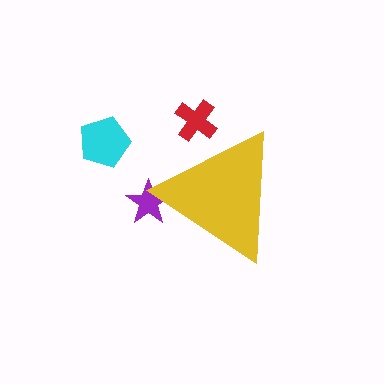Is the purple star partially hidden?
Yes, the purple star is partially hidden behind the yellow triangle.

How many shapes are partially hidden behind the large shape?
2 shapes are partially hidden.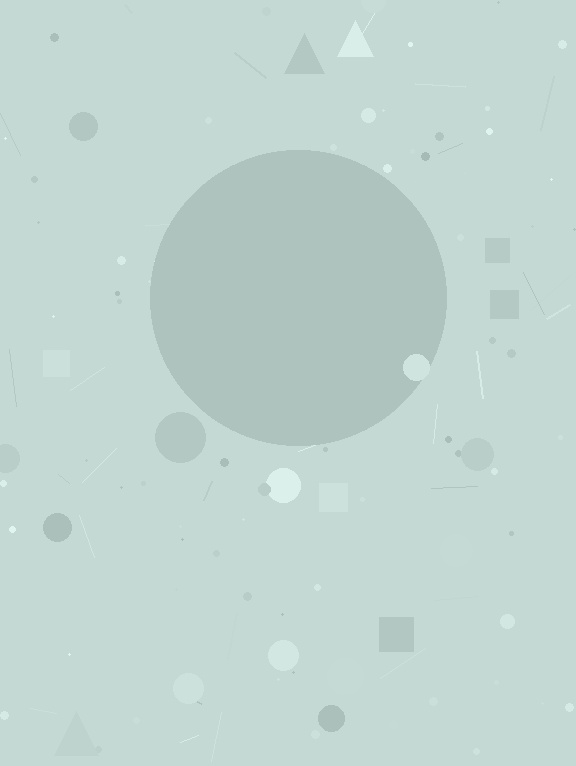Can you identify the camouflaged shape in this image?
The camouflaged shape is a circle.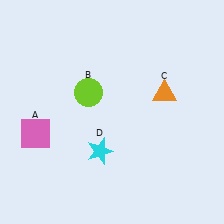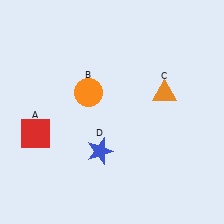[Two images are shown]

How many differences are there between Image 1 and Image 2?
There are 3 differences between the two images.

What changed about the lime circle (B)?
In Image 1, B is lime. In Image 2, it changed to orange.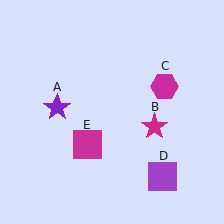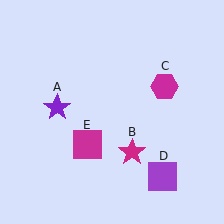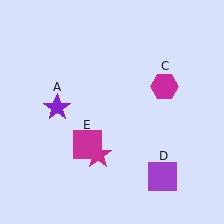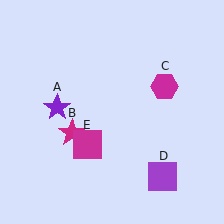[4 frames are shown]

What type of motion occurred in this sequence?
The magenta star (object B) rotated clockwise around the center of the scene.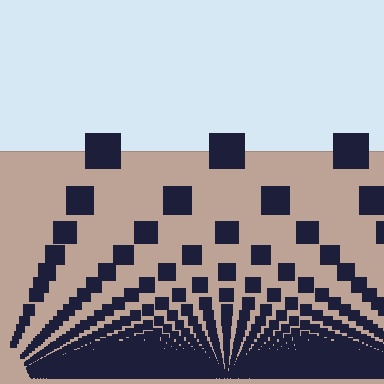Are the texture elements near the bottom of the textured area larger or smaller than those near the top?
Smaller. The gradient is inverted — elements near the bottom are smaller and denser.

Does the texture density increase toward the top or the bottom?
Density increases toward the bottom.